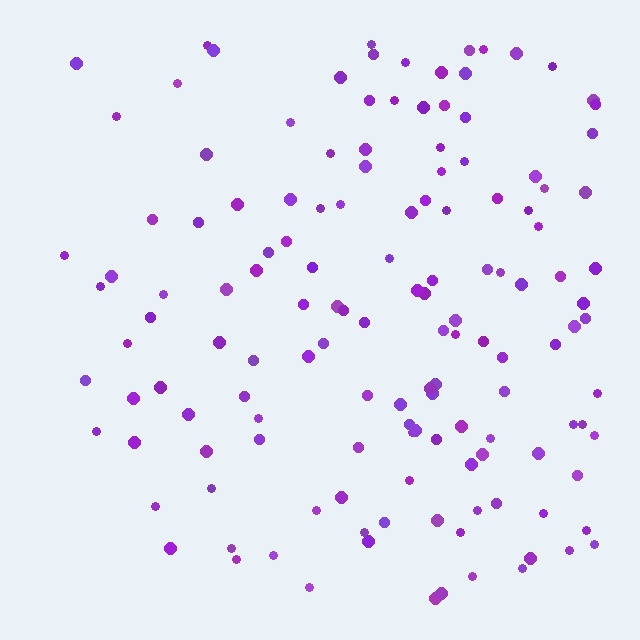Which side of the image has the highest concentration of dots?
The right.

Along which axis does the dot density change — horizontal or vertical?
Horizontal.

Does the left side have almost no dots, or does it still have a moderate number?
Still a moderate number, just noticeably fewer than the right.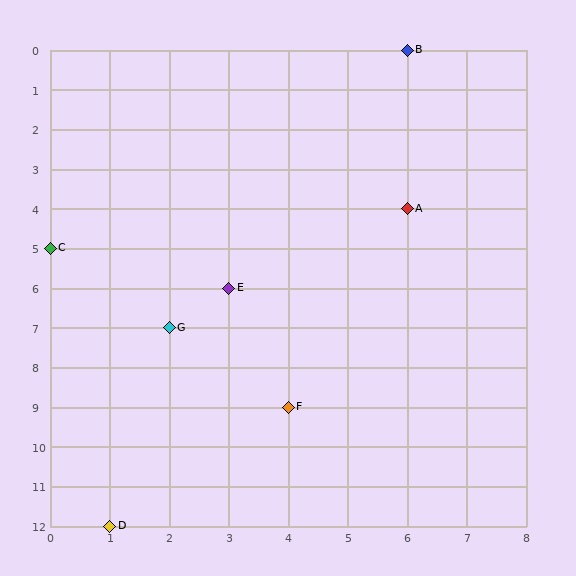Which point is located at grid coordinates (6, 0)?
Point B is at (6, 0).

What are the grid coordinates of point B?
Point B is at grid coordinates (6, 0).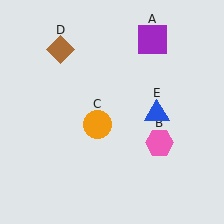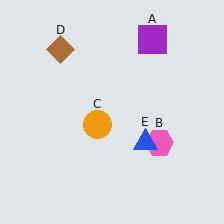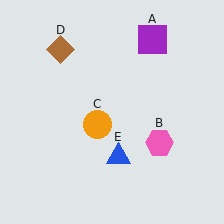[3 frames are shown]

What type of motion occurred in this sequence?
The blue triangle (object E) rotated clockwise around the center of the scene.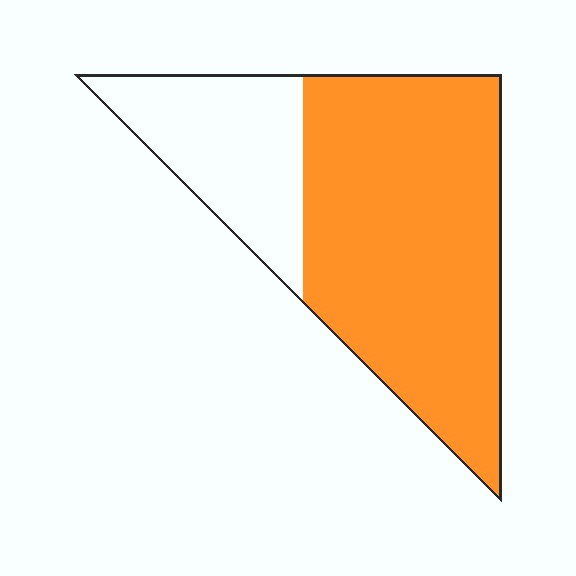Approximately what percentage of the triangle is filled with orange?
Approximately 70%.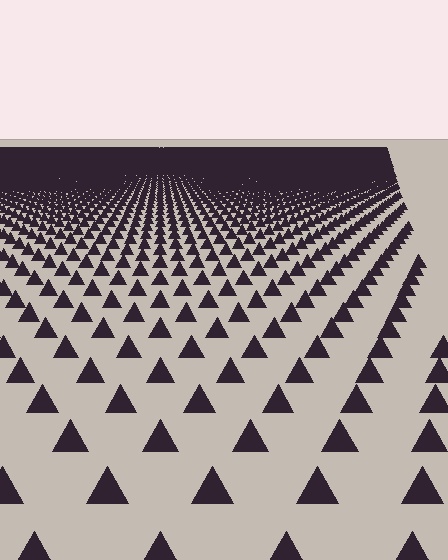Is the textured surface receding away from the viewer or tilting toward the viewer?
The surface is receding away from the viewer. Texture elements get smaller and denser toward the top.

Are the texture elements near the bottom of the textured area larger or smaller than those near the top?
Larger. Near the bottom, elements are closer to the viewer and appear at a bigger on-screen size.